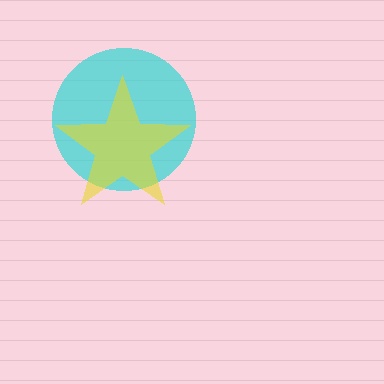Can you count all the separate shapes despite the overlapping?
Yes, there are 2 separate shapes.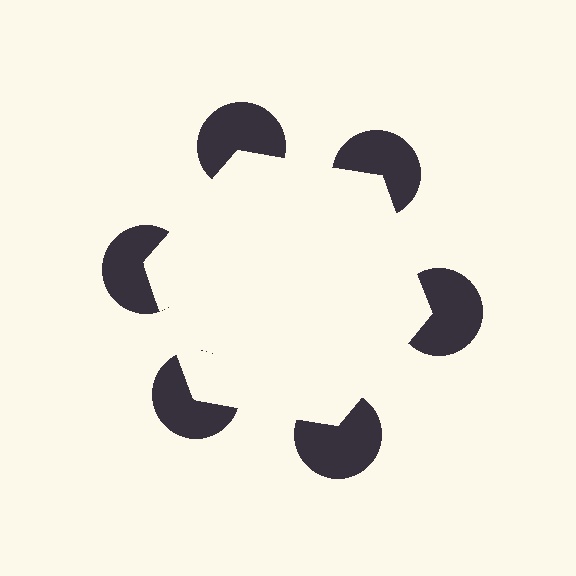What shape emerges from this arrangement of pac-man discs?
An illusory hexagon — its edges are inferred from the aligned wedge cuts in the pac-man discs, not physically drawn.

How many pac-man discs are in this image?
There are 6 — one at each vertex of the illusory hexagon.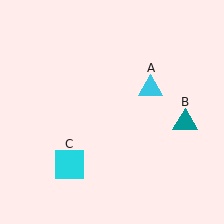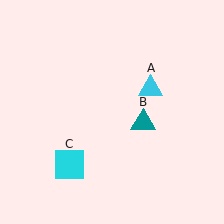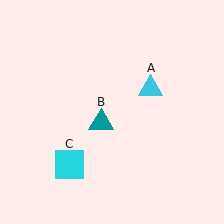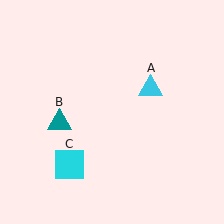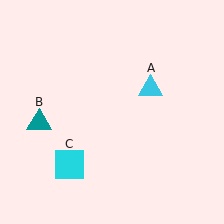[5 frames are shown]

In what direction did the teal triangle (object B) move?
The teal triangle (object B) moved left.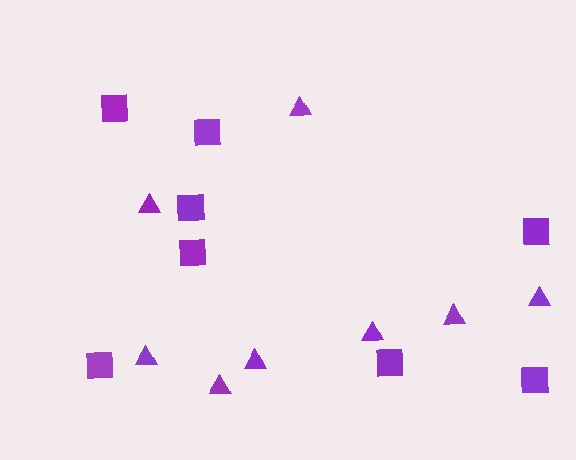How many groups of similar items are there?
There are 2 groups: one group of triangles (8) and one group of squares (8).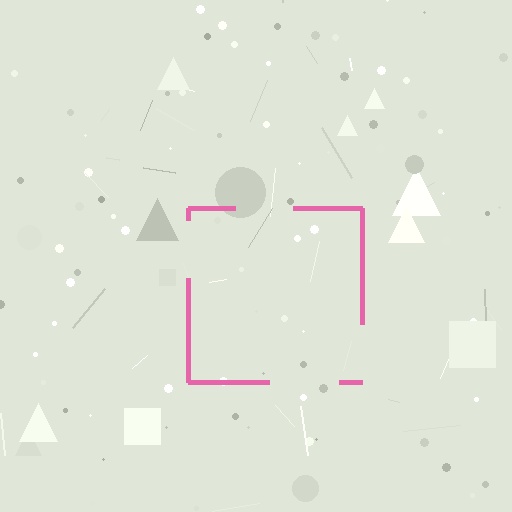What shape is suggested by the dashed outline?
The dashed outline suggests a square.